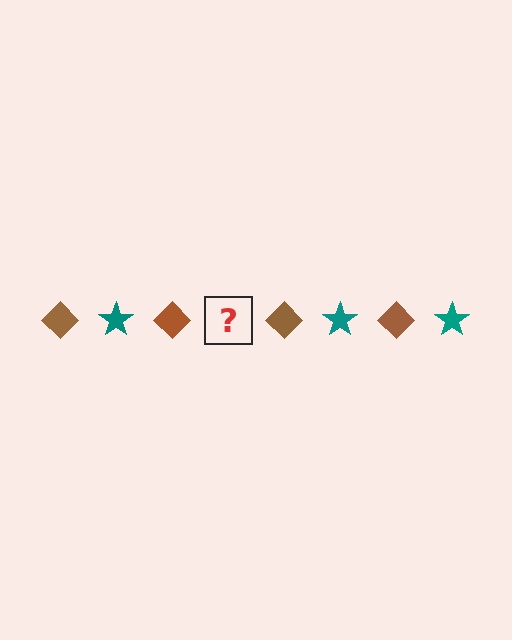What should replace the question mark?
The question mark should be replaced with a teal star.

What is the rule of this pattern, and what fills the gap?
The rule is that the pattern alternates between brown diamond and teal star. The gap should be filled with a teal star.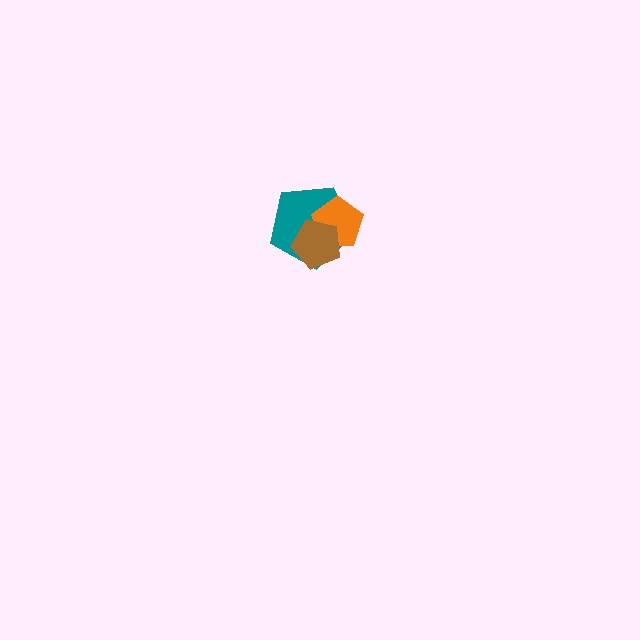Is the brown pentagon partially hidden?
No, no other shape covers it.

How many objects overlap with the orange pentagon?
2 objects overlap with the orange pentagon.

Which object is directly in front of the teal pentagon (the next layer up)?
The orange pentagon is directly in front of the teal pentagon.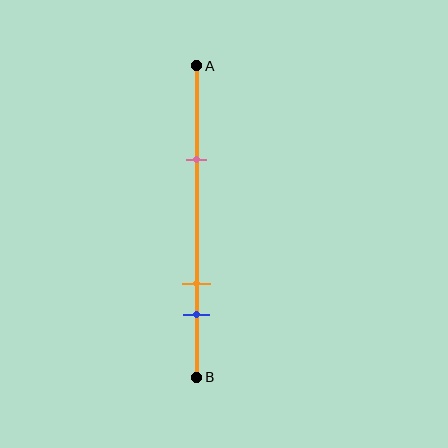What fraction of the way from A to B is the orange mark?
The orange mark is approximately 70% (0.7) of the way from A to B.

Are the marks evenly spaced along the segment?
No, the marks are not evenly spaced.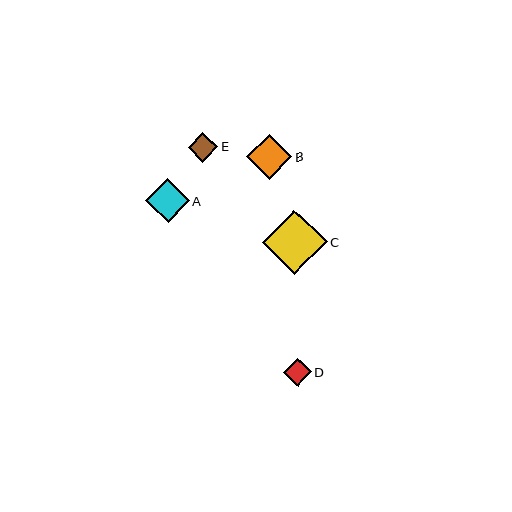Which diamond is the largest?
Diamond C is the largest with a size of approximately 64 pixels.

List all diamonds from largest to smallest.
From largest to smallest: C, B, A, E, D.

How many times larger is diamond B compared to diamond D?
Diamond B is approximately 1.6 times the size of diamond D.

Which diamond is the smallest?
Diamond D is the smallest with a size of approximately 28 pixels.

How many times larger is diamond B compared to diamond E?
Diamond B is approximately 1.5 times the size of diamond E.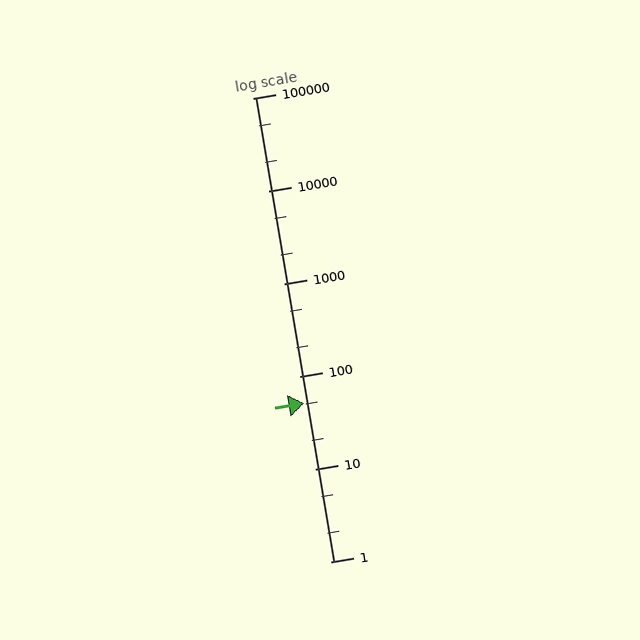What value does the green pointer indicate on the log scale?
The pointer indicates approximately 51.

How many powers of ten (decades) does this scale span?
The scale spans 5 decades, from 1 to 100000.